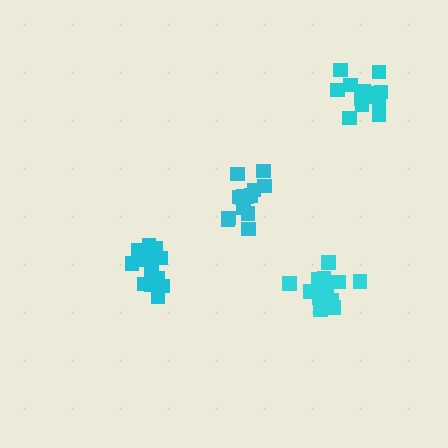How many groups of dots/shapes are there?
There are 4 groups.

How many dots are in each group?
Group 1: 14 dots, Group 2: 15 dots, Group 3: 15 dots, Group 4: 18 dots (62 total).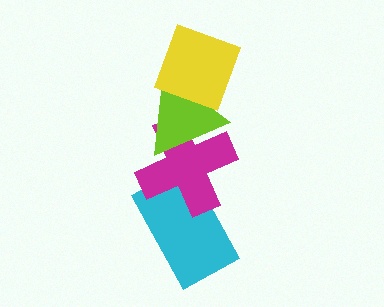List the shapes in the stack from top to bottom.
From top to bottom: the yellow diamond, the lime triangle, the magenta cross, the cyan rectangle.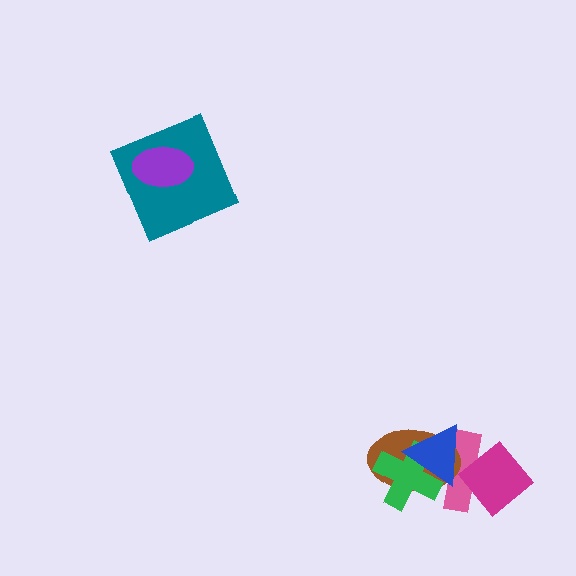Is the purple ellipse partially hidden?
No, no other shape covers it.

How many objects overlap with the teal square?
1 object overlaps with the teal square.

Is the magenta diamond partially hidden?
Yes, it is partially covered by another shape.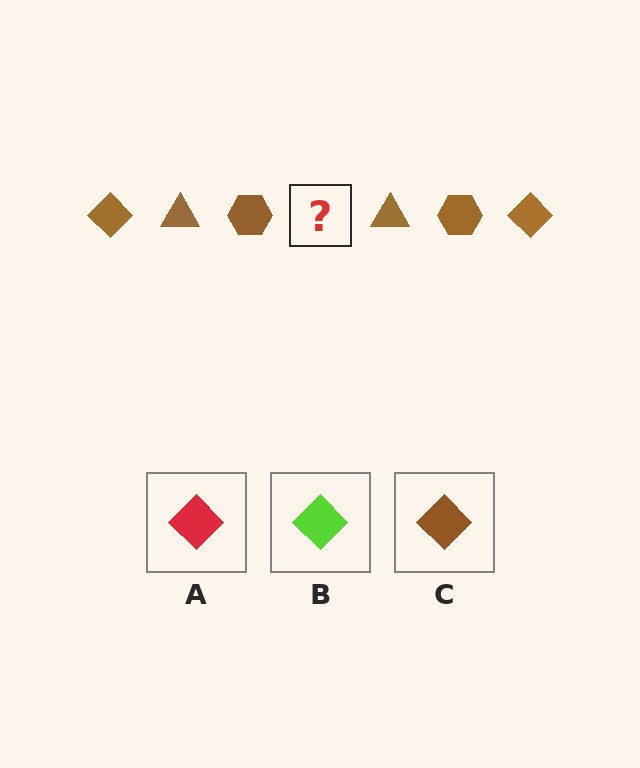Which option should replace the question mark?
Option C.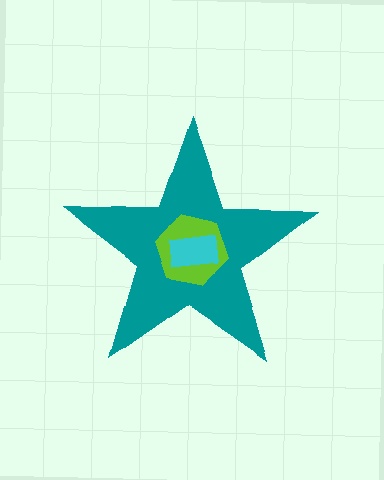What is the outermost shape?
The teal star.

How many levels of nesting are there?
3.